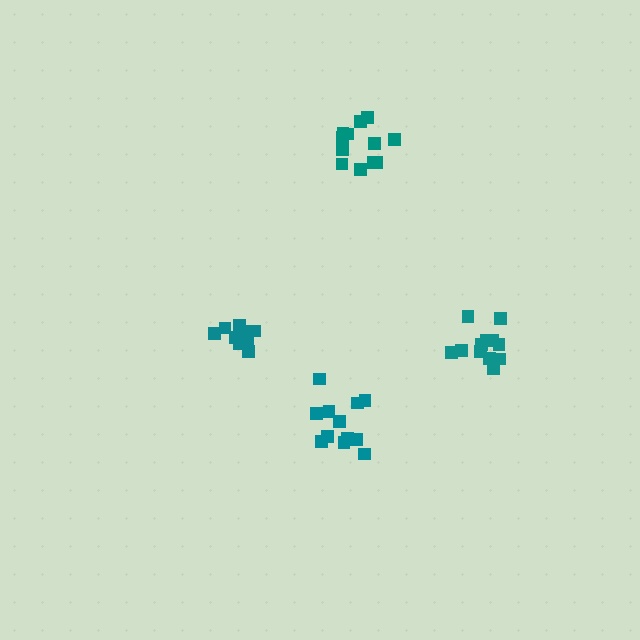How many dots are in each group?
Group 1: 12 dots, Group 2: 12 dots, Group 3: 11 dots, Group 4: 12 dots (47 total).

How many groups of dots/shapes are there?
There are 4 groups.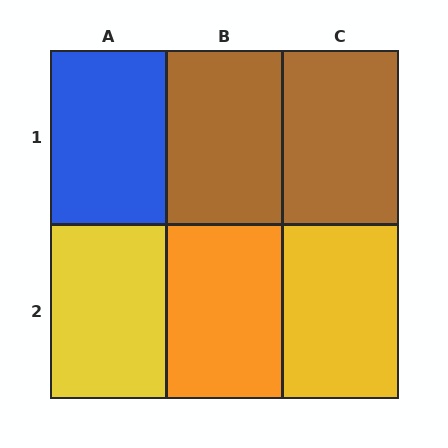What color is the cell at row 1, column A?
Blue.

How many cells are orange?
1 cell is orange.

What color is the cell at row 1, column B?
Brown.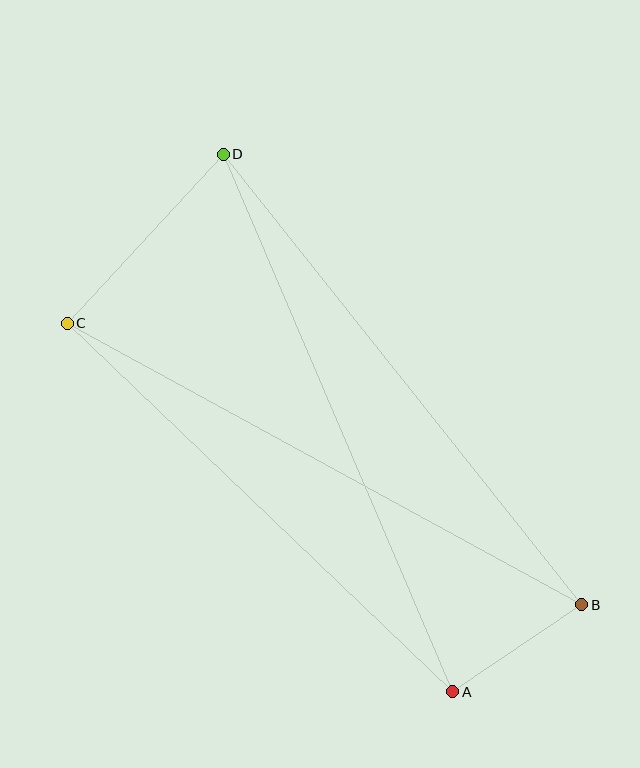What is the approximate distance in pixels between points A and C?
The distance between A and C is approximately 533 pixels.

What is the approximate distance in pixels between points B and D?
The distance between B and D is approximately 576 pixels.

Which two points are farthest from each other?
Points B and C are farthest from each other.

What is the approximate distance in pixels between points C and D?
The distance between C and D is approximately 230 pixels.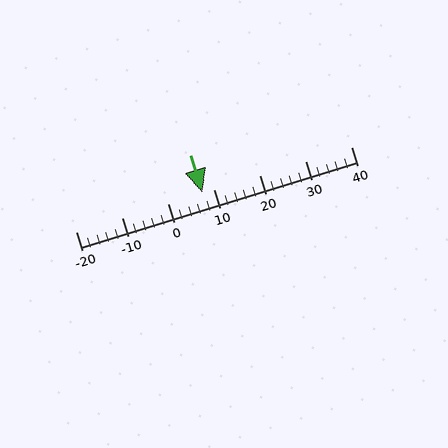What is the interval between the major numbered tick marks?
The major tick marks are spaced 10 units apart.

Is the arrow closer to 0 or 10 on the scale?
The arrow is closer to 10.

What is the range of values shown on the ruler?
The ruler shows values from -20 to 40.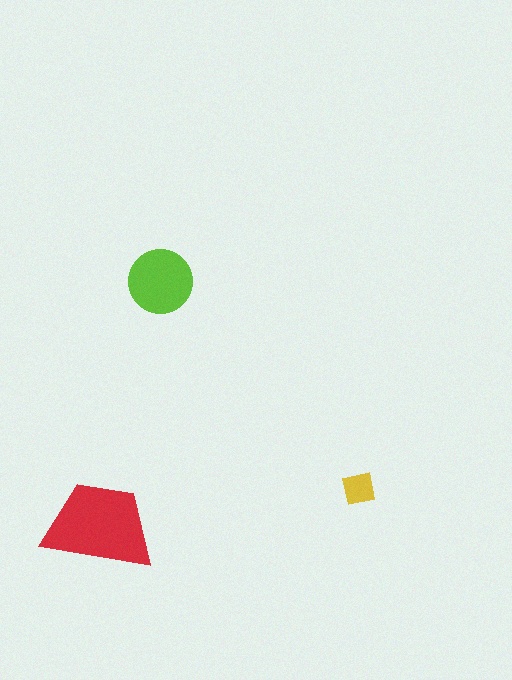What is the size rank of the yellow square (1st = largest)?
3rd.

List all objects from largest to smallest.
The red trapezoid, the lime circle, the yellow square.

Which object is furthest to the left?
The red trapezoid is leftmost.